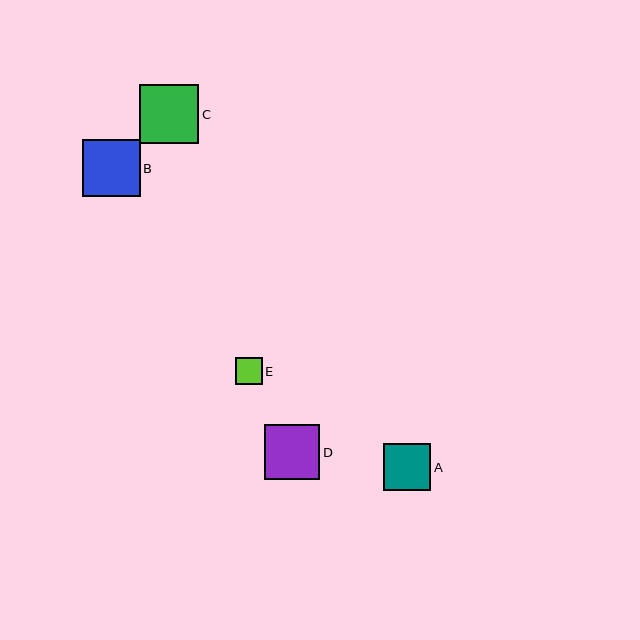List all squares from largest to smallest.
From largest to smallest: C, B, D, A, E.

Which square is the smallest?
Square E is the smallest with a size of approximately 26 pixels.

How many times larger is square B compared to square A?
Square B is approximately 1.2 times the size of square A.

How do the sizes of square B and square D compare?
Square B and square D are approximately the same size.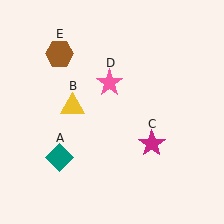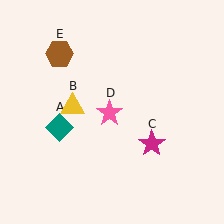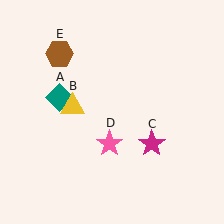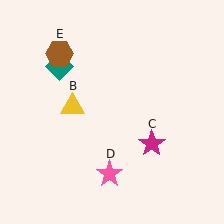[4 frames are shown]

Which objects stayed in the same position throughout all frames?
Yellow triangle (object B) and magenta star (object C) and brown hexagon (object E) remained stationary.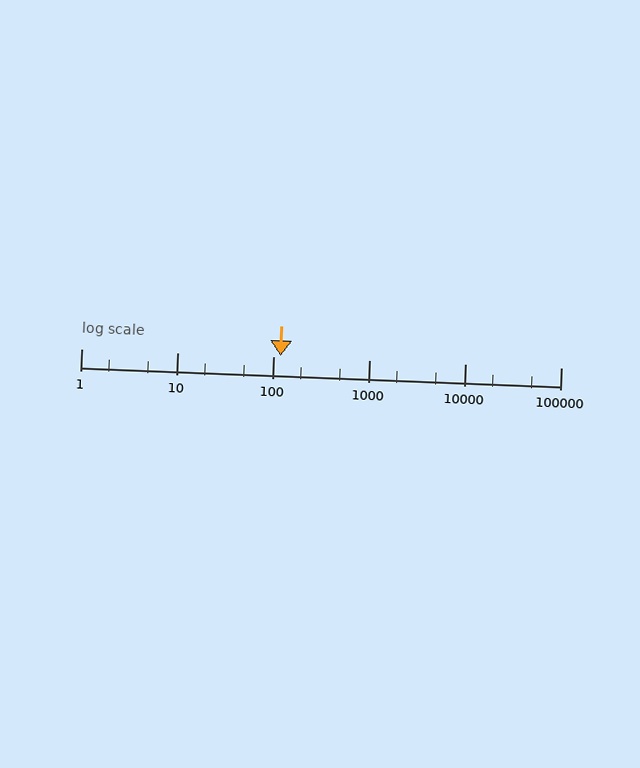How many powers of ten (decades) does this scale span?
The scale spans 5 decades, from 1 to 100000.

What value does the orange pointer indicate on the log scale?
The pointer indicates approximately 120.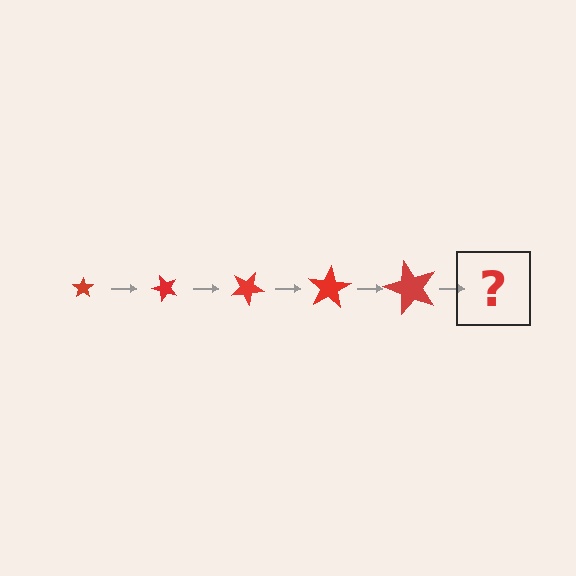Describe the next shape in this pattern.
It should be a star, larger than the previous one and rotated 250 degrees from the start.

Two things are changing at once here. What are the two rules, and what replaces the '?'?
The two rules are that the star grows larger each step and it rotates 50 degrees each step. The '?' should be a star, larger than the previous one and rotated 250 degrees from the start.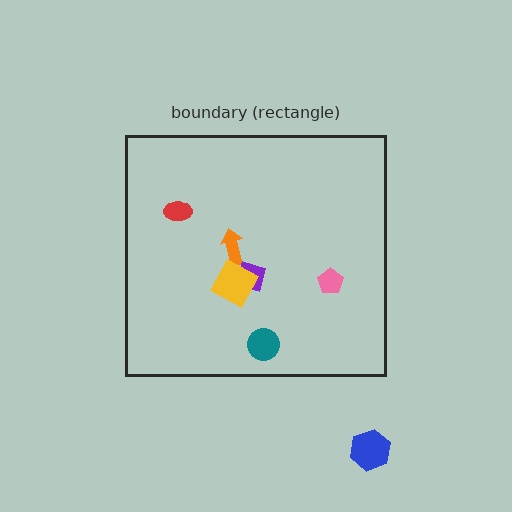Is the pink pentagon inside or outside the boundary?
Inside.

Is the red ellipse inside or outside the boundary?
Inside.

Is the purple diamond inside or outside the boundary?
Inside.